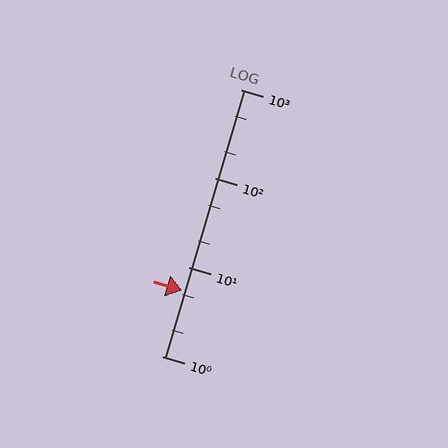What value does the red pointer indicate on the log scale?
The pointer indicates approximately 5.5.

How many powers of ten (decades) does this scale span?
The scale spans 3 decades, from 1 to 1000.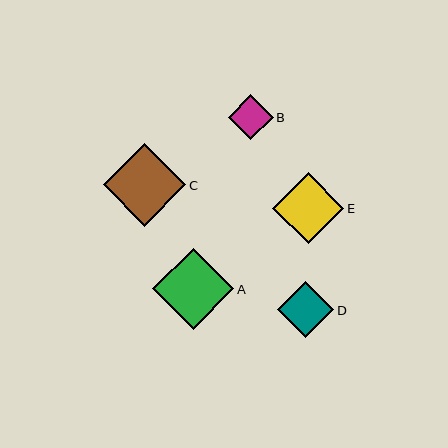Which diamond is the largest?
Diamond C is the largest with a size of approximately 82 pixels.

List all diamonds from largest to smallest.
From largest to smallest: C, A, E, D, B.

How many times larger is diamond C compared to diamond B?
Diamond C is approximately 1.8 times the size of diamond B.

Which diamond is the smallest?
Diamond B is the smallest with a size of approximately 45 pixels.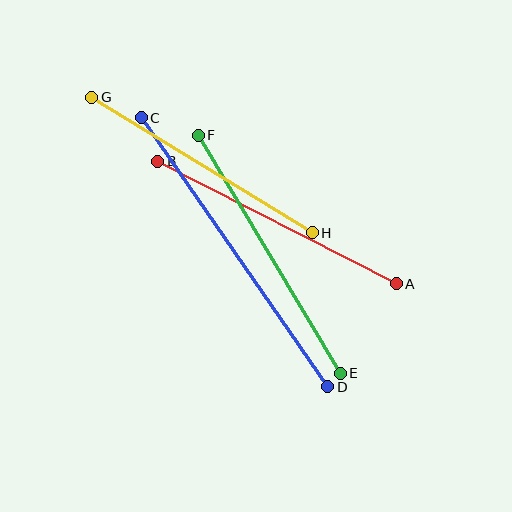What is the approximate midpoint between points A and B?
The midpoint is at approximately (277, 222) pixels.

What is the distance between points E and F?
The distance is approximately 277 pixels.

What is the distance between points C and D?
The distance is approximately 328 pixels.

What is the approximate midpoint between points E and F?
The midpoint is at approximately (269, 254) pixels.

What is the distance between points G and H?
The distance is approximately 259 pixels.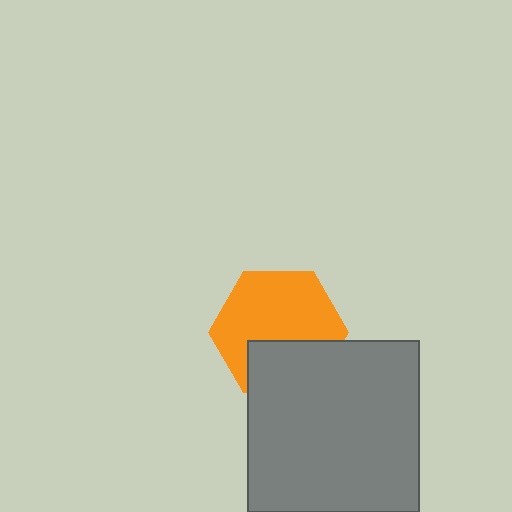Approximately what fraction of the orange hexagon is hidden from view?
Roughly 34% of the orange hexagon is hidden behind the gray square.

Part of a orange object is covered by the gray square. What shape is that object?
It is a hexagon.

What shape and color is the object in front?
The object in front is a gray square.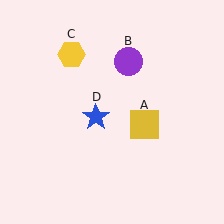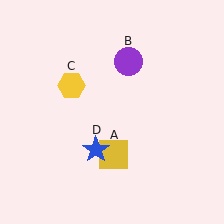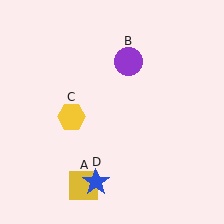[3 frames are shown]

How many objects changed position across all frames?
3 objects changed position: yellow square (object A), yellow hexagon (object C), blue star (object D).